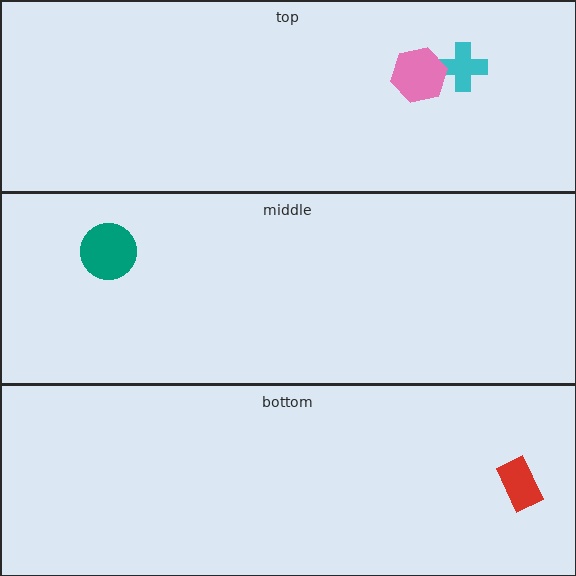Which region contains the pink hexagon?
The top region.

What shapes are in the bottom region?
The red rectangle.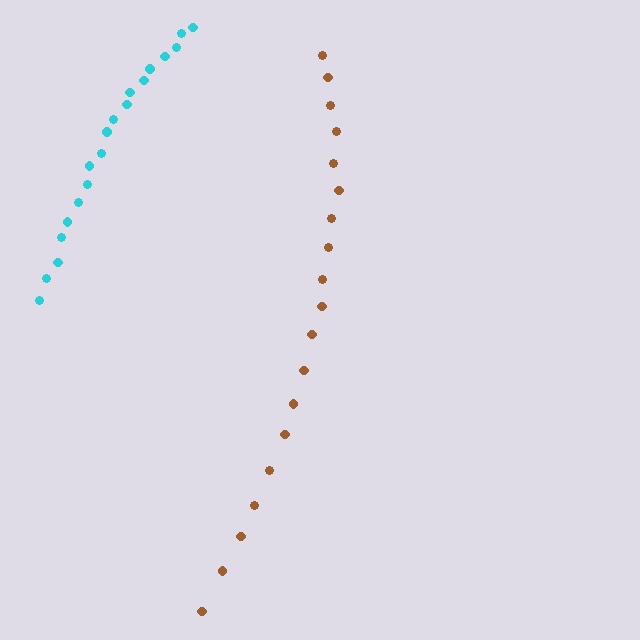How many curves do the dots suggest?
There are 2 distinct paths.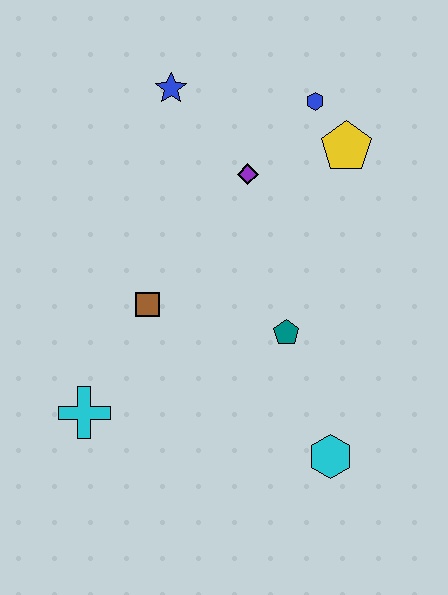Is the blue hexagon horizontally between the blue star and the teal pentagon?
No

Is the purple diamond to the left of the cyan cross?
No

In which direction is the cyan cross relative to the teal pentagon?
The cyan cross is to the left of the teal pentagon.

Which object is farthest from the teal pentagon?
The blue star is farthest from the teal pentagon.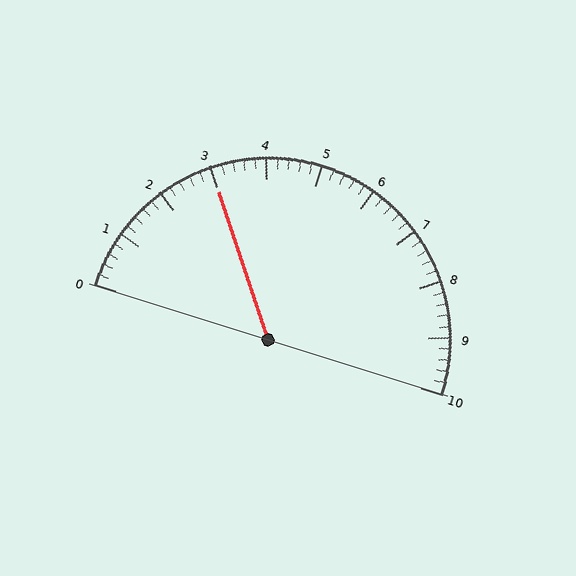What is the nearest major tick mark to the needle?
The nearest major tick mark is 3.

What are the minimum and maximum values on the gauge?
The gauge ranges from 0 to 10.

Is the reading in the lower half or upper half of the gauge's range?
The reading is in the lower half of the range (0 to 10).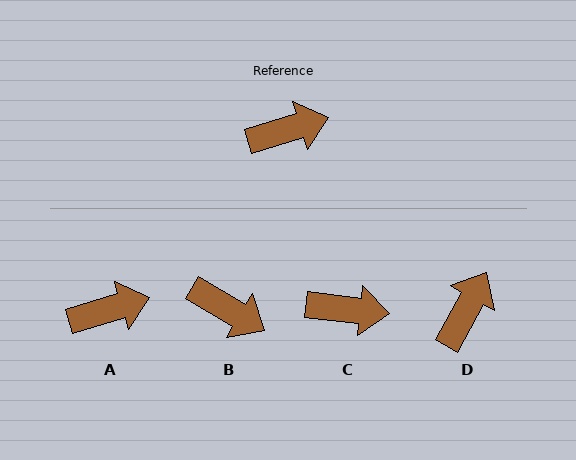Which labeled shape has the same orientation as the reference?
A.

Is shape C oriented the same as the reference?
No, it is off by about 23 degrees.